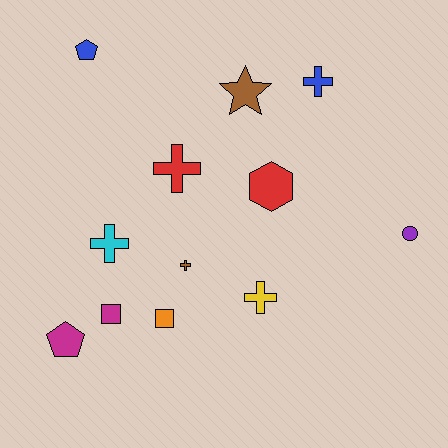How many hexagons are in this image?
There is 1 hexagon.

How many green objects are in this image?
There are no green objects.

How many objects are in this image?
There are 12 objects.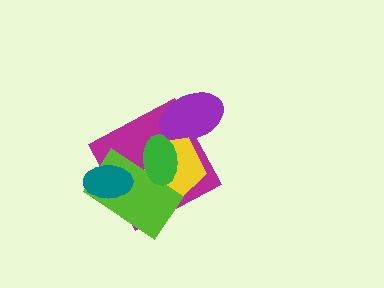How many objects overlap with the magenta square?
5 objects overlap with the magenta square.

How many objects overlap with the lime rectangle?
4 objects overlap with the lime rectangle.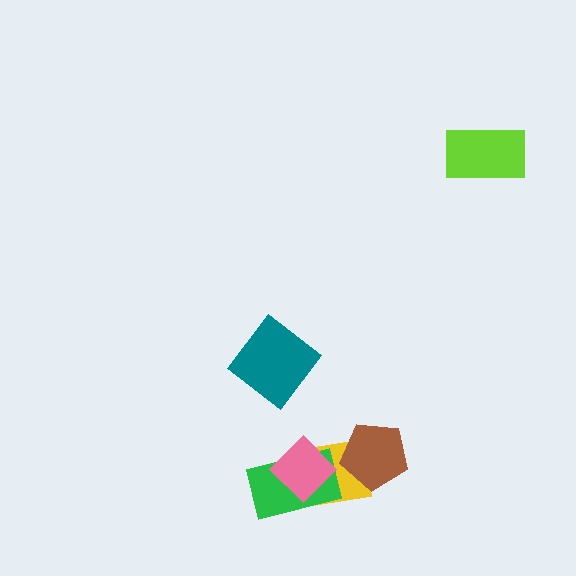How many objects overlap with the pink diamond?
2 objects overlap with the pink diamond.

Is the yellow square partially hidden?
Yes, it is partially covered by another shape.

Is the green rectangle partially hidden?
Yes, it is partially covered by another shape.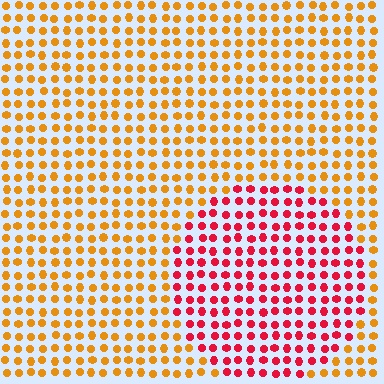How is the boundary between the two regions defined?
The boundary is defined purely by a slight shift in hue (about 48 degrees). Spacing, size, and orientation are identical on both sides.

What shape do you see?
I see a circle.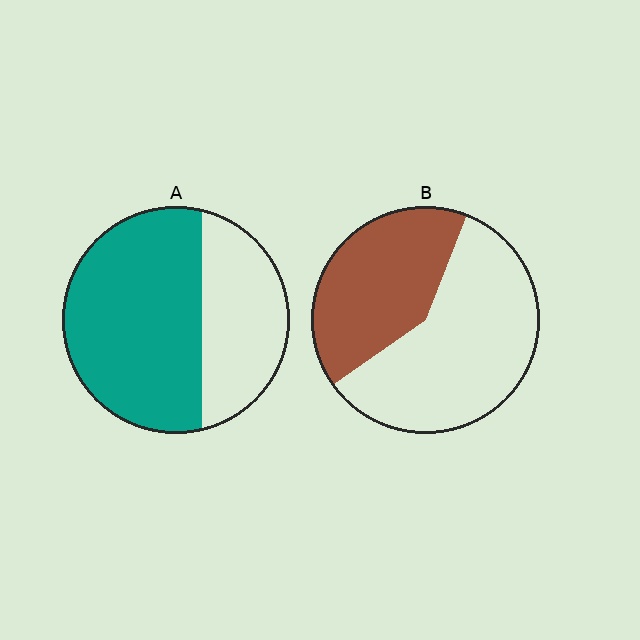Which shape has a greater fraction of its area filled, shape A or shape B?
Shape A.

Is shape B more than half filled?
No.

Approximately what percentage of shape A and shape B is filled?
A is approximately 65% and B is approximately 40%.